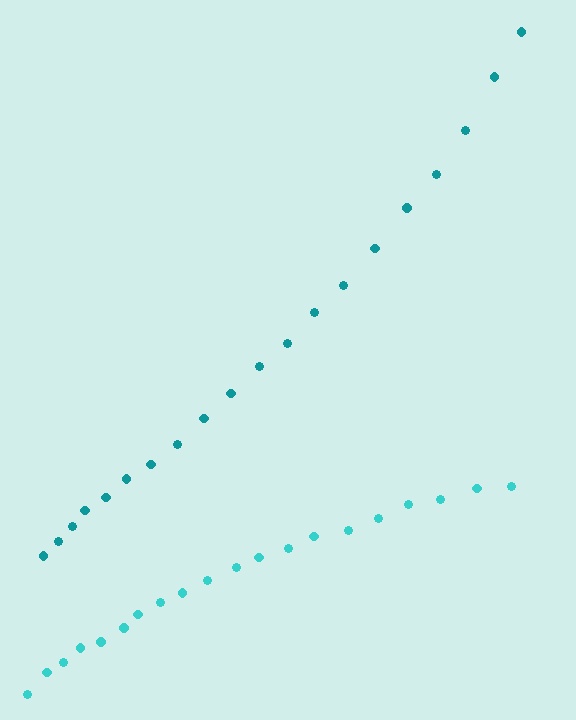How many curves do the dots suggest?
There are 2 distinct paths.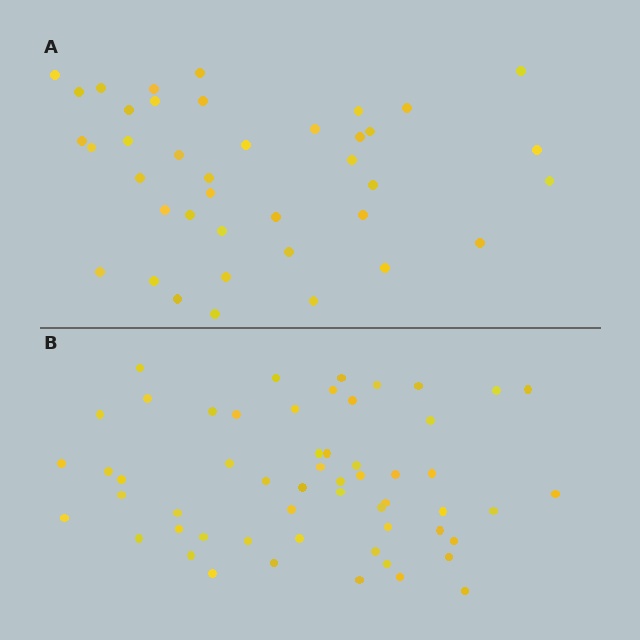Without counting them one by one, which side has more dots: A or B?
Region B (the bottom region) has more dots.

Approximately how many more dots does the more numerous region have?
Region B has approximately 15 more dots than region A.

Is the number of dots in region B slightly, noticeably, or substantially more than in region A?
Region B has noticeably more, but not dramatically so. The ratio is roughly 1.4 to 1.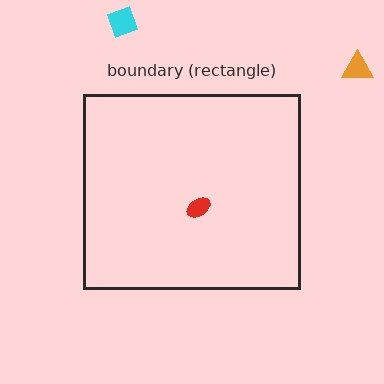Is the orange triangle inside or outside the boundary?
Outside.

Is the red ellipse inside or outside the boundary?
Inside.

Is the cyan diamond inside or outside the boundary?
Outside.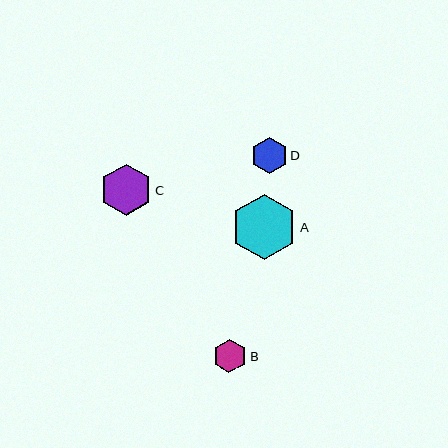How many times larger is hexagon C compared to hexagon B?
Hexagon C is approximately 1.5 times the size of hexagon B.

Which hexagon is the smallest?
Hexagon B is the smallest with a size of approximately 33 pixels.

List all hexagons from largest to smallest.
From largest to smallest: A, C, D, B.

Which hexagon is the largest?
Hexagon A is the largest with a size of approximately 65 pixels.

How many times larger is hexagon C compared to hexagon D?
Hexagon C is approximately 1.4 times the size of hexagon D.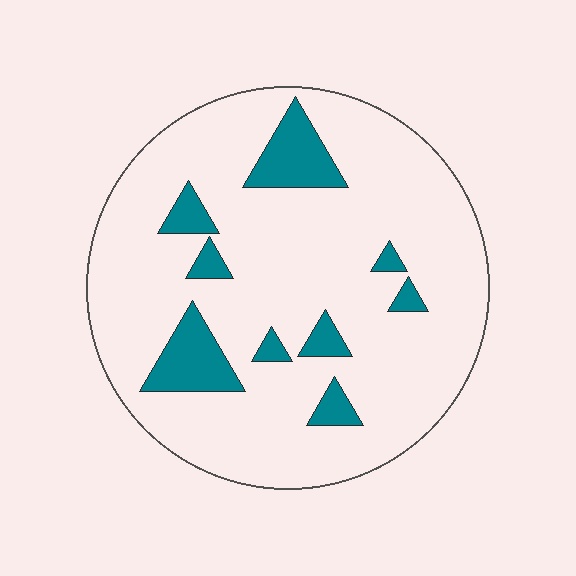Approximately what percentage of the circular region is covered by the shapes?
Approximately 15%.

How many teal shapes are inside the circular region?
9.